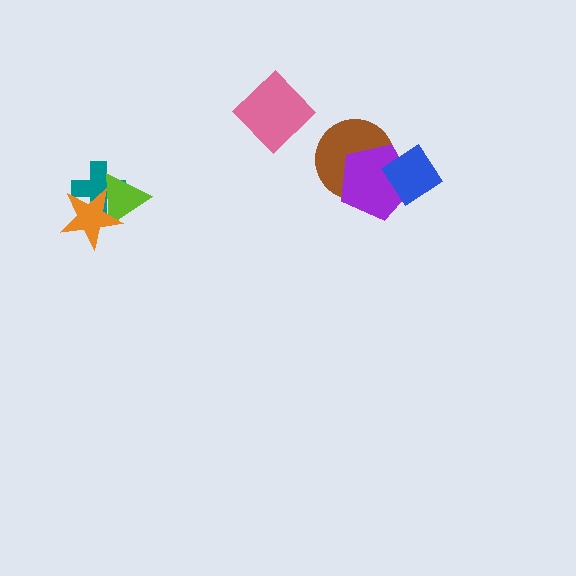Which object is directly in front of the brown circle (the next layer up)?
The purple pentagon is directly in front of the brown circle.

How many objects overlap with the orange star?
2 objects overlap with the orange star.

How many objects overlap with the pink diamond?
0 objects overlap with the pink diamond.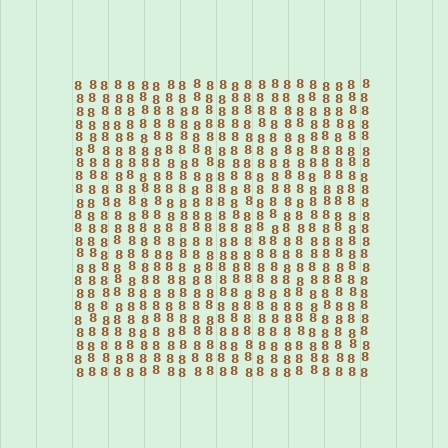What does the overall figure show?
The overall figure shows a square.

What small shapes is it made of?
It is made of small digit 8's.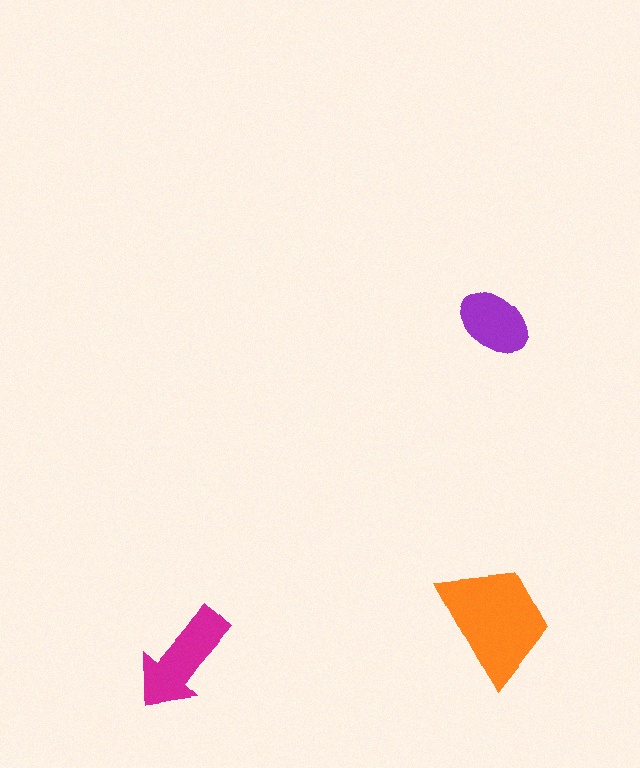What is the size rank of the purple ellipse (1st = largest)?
3rd.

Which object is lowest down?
The magenta arrow is bottommost.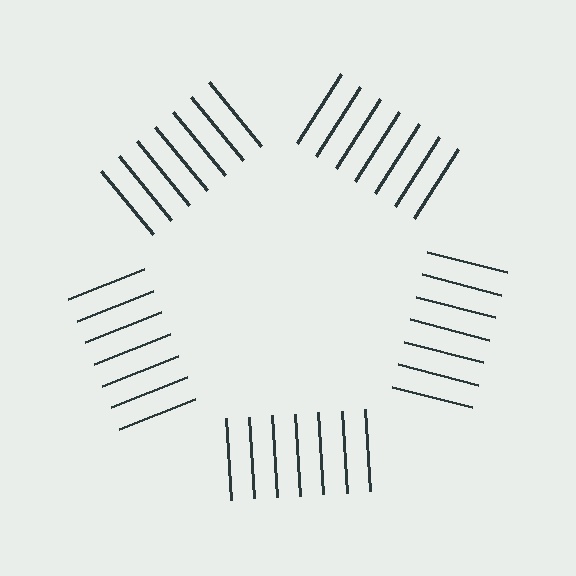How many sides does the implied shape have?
5 sides — the line-ends trace a pentagon.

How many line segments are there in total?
35 — 7 along each of the 5 edges.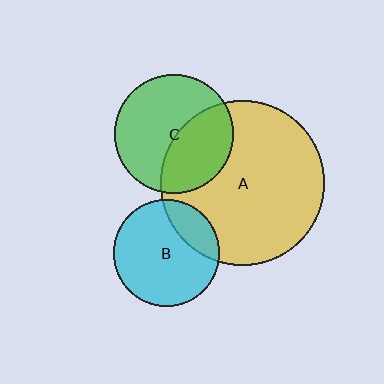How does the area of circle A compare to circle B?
Approximately 2.4 times.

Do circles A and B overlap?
Yes.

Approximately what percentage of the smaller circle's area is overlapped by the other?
Approximately 20%.